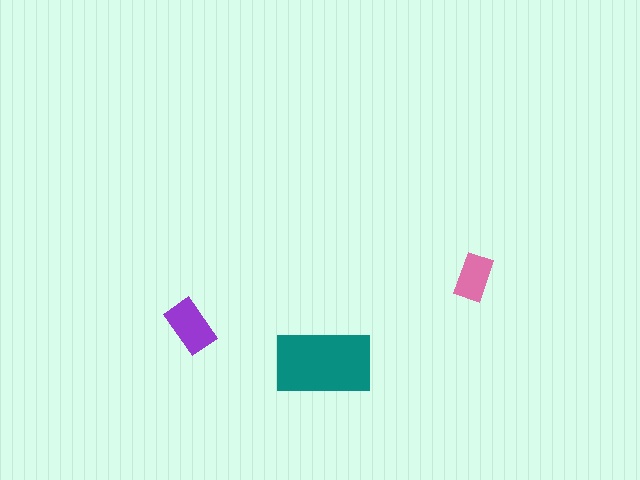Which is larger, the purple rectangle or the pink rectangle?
The purple one.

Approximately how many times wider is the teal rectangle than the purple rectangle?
About 2 times wider.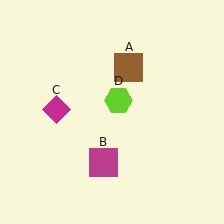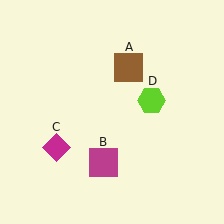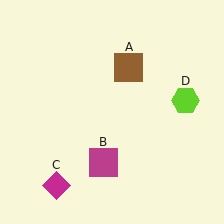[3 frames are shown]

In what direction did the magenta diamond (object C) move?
The magenta diamond (object C) moved down.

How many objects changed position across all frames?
2 objects changed position: magenta diamond (object C), lime hexagon (object D).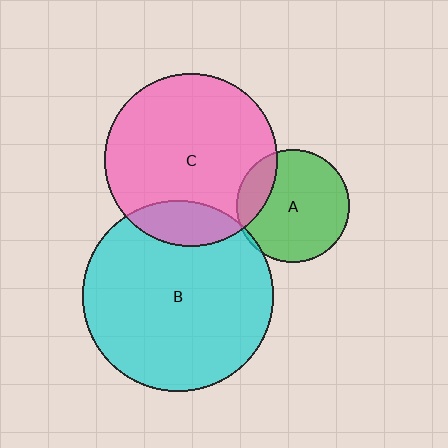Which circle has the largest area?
Circle B (cyan).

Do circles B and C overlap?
Yes.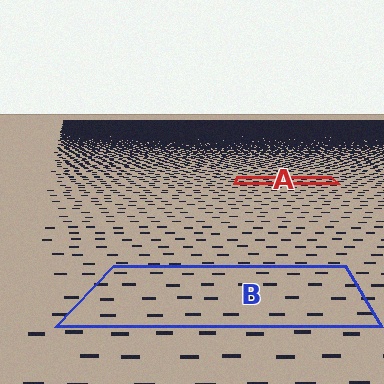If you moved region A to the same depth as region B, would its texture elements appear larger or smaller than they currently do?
They would appear larger. At a closer depth, the same texture elements are projected at a bigger on-screen size.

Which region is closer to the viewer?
Region B is closer. The texture elements there are larger and more spread out.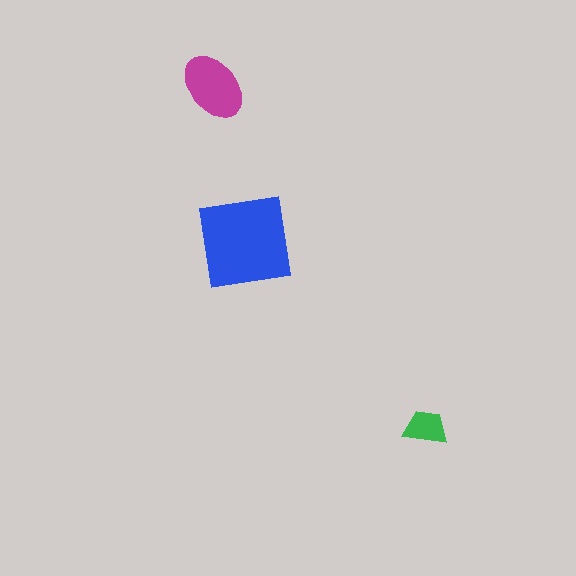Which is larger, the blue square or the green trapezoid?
The blue square.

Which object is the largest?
The blue square.